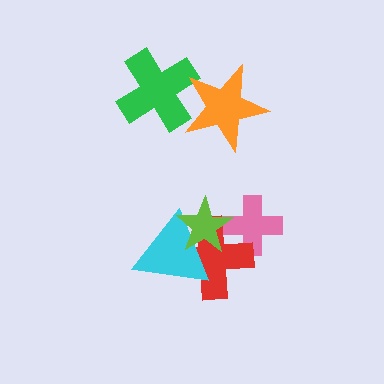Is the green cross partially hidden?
Yes, it is partially covered by another shape.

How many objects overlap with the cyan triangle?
2 objects overlap with the cyan triangle.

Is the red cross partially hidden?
Yes, it is partially covered by another shape.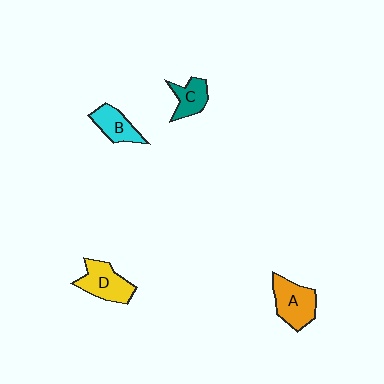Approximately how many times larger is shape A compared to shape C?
Approximately 1.5 times.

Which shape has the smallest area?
Shape C (teal).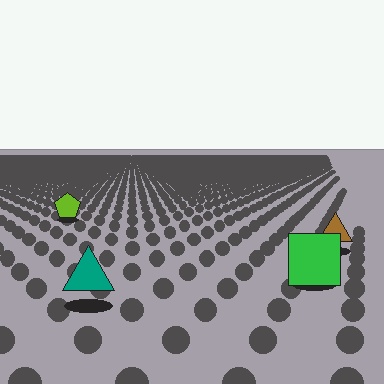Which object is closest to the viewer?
The teal triangle is closest. The texture marks near it are larger and more spread out.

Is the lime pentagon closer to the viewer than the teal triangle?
No. The teal triangle is closer — you can tell from the texture gradient: the ground texture is coarser near it.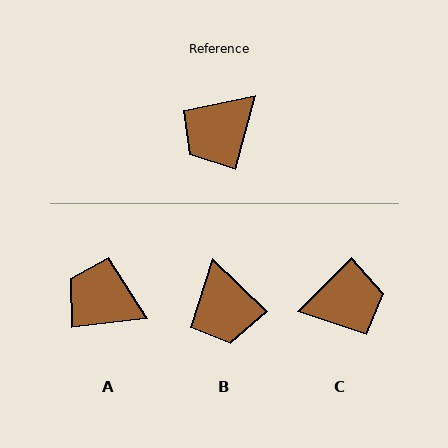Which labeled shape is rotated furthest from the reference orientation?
C, about 150 degrees away.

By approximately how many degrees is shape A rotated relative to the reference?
Approximately 69 degrees clockwise.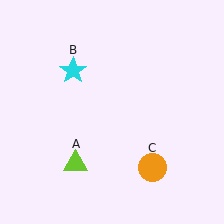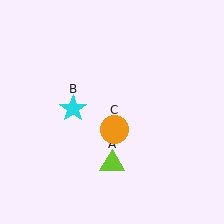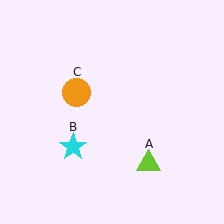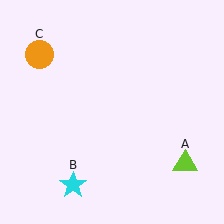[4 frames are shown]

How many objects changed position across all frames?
3 objects changed position: lime triangle (object A), cyan star (object B), orange circle (object C).